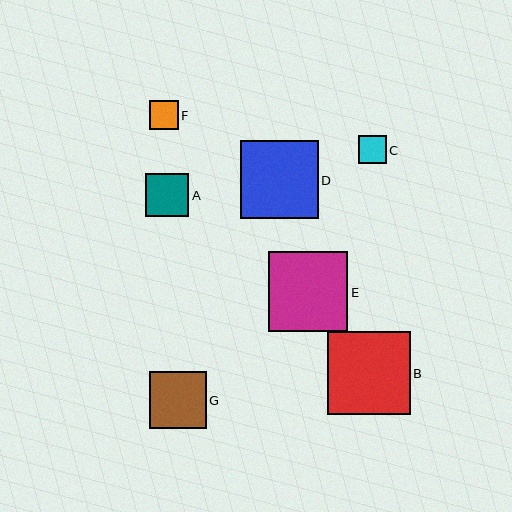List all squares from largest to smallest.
From largest to smallest: B, E, D, G, A, F, C.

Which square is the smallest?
Square C is the smallest with a size of approximately 28 pixels.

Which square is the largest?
Square B is the largest with a size of approximately 83 pixels.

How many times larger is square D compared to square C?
Square D is approximately 2.8 times the size of square C.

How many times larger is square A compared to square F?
Square A is approximately 1.5 times the size of square F.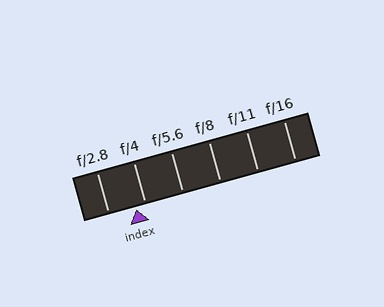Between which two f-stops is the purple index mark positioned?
The index mark is between f/2.8 and f/4.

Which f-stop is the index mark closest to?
The index mark is closest to f/4.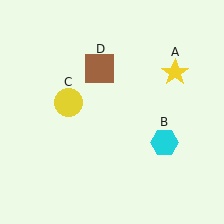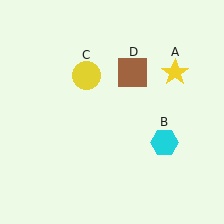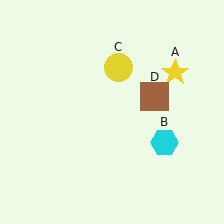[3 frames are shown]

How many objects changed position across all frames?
2 objects changed position: yellow circle (object C), brown square (object D).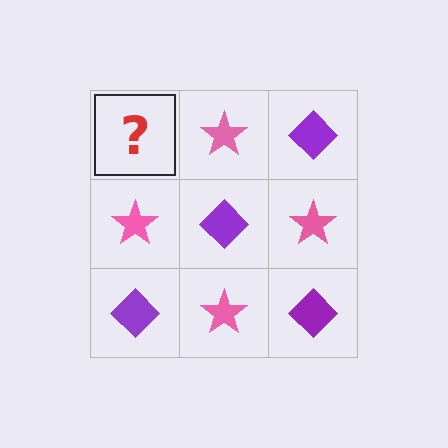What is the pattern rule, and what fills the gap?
The rule is that it alternates purple diamond and pink star in a checkerboard pattern. The gap should be filled with a purple diamond.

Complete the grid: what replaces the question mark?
The question mark should be replaced with a purple diamond.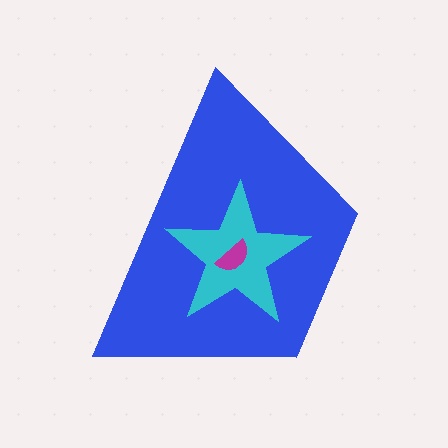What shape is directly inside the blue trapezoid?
The cyan star.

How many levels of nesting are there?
3.